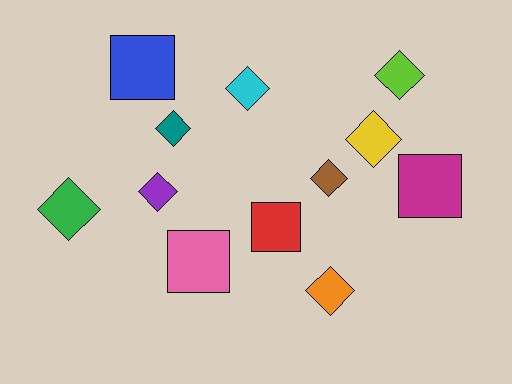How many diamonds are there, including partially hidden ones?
There are 8 diamonds.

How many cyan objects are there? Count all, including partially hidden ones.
There is 1 cyan object.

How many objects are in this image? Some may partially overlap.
There are 12 objects.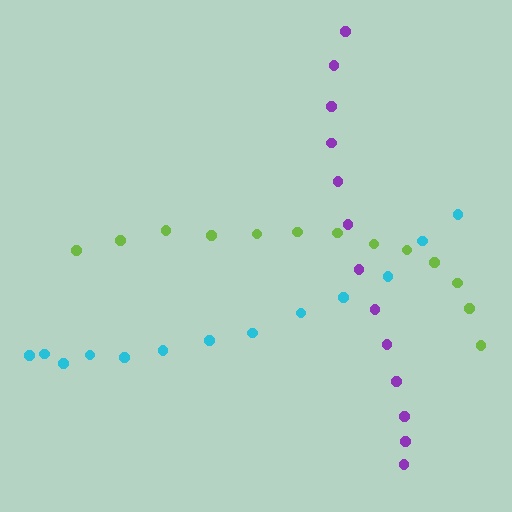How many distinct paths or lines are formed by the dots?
There are 3 distinct paths.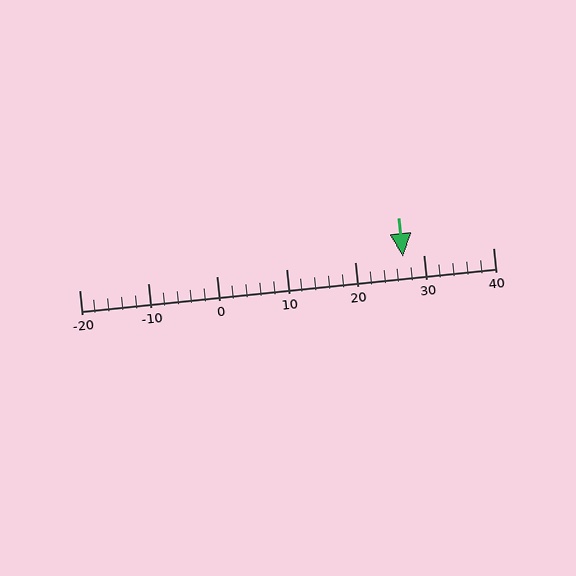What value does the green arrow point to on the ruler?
The green arrow points to approximately 27.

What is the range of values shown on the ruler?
The ruler shows values from -20 to 40.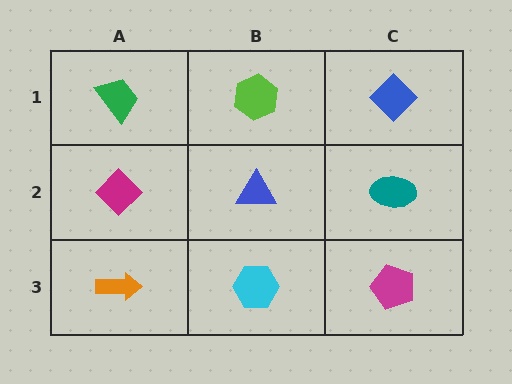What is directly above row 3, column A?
A magenta diamond.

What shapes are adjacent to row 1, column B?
A blue triangle (row 2, column B), a green trapezoid (row 1, column A), a blue diamond (row 1, column C).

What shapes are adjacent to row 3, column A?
A magenta diamond (row 2, column A), a cyan hexagon (row 3, column B).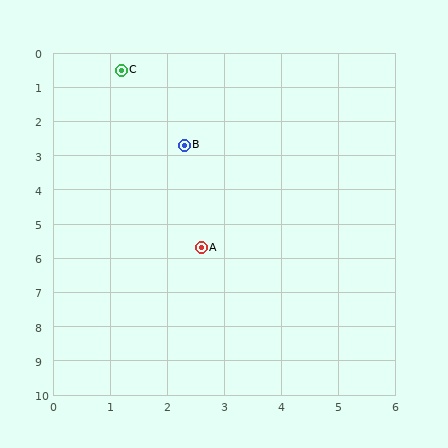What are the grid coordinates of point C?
Point C is at approximately (1.2, 0.5).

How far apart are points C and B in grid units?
Points C and B are about 2.5 grid units apart.